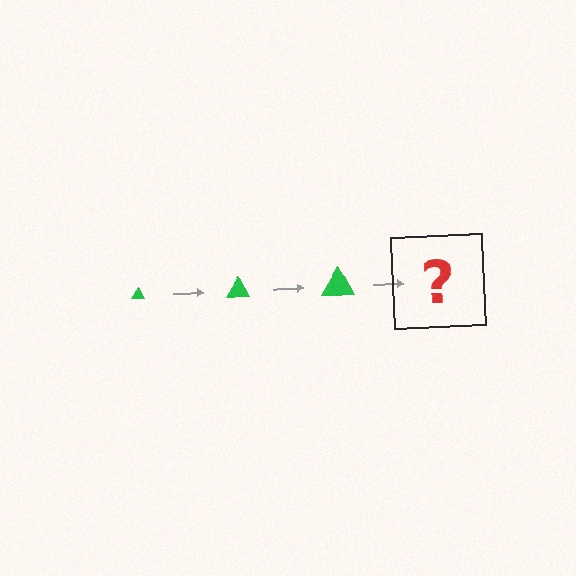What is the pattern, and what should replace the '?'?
The pattern is that the triangle gets progressively larger each step. The '?' should be a green triangle, larger than the previous one.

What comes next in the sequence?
The next element should be a green triangle, larger than the previous one.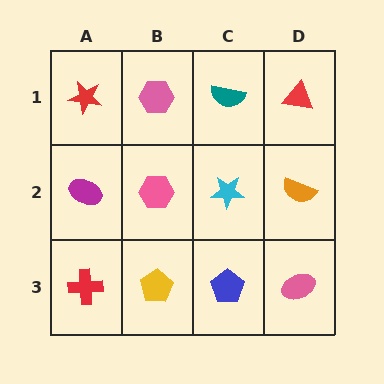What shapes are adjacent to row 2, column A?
A red star (row 1, column A), a red cross (row 3, column A), a pink hexagon (row 2, column B).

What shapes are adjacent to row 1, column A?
A magenta ellipse (row 2, column A), a pink hexagon (row 1, column B).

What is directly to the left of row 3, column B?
A red cross.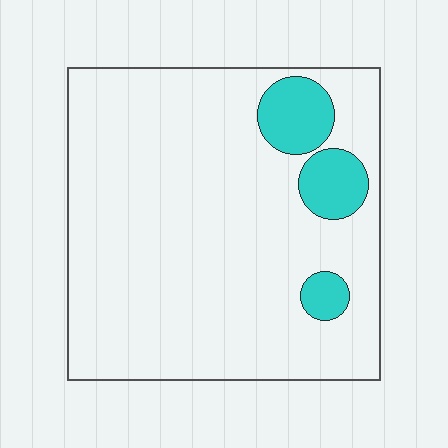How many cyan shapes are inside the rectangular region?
3.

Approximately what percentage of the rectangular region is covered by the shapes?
Approximately 10%.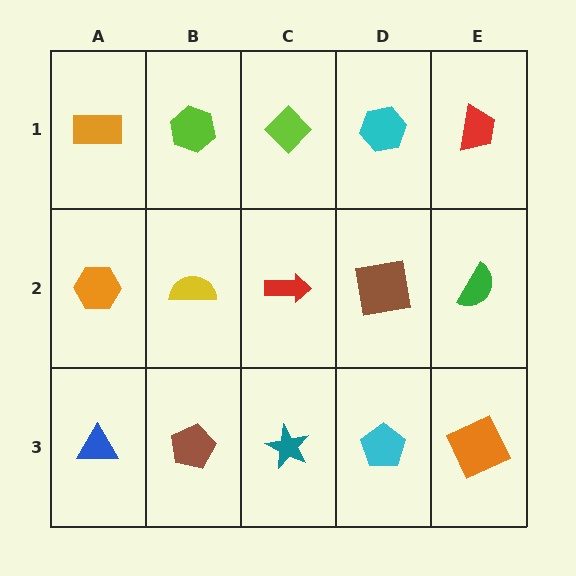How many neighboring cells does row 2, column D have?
4.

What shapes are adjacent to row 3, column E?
A green semicircle (row 2, column E), a cyan pentagon (row 3, column D).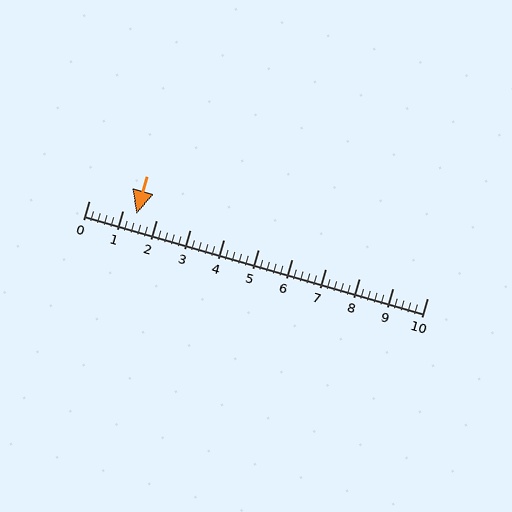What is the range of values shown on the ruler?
The ruler shows values from 0 to 10.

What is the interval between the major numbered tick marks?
The major tick marks are spaced 1 units apart.